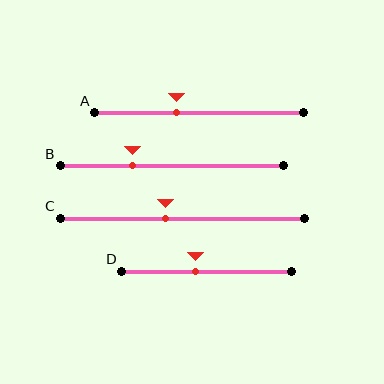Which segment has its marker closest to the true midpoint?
Segment D has its marker closest to the true midpoint.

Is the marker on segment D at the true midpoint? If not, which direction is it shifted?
No, the marker on segment D is shifted to the left by about 6% of the segment length.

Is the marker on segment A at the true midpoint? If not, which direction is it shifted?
No, the marker on segment A is shifted to the left by about 11% of the segment length.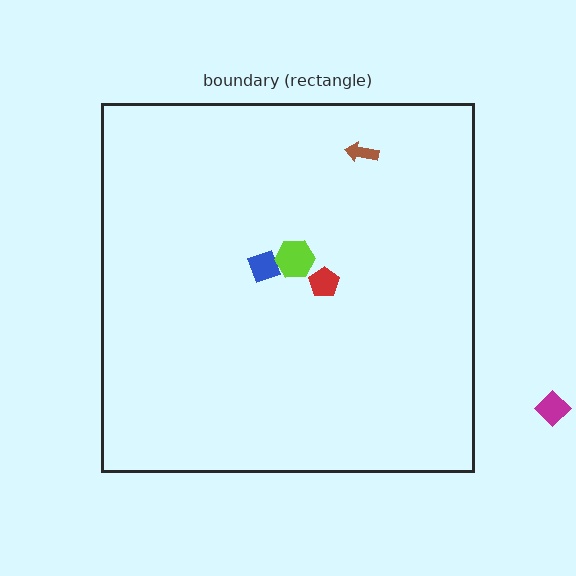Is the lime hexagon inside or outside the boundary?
Inside.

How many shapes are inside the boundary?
4 inside, 1 outside.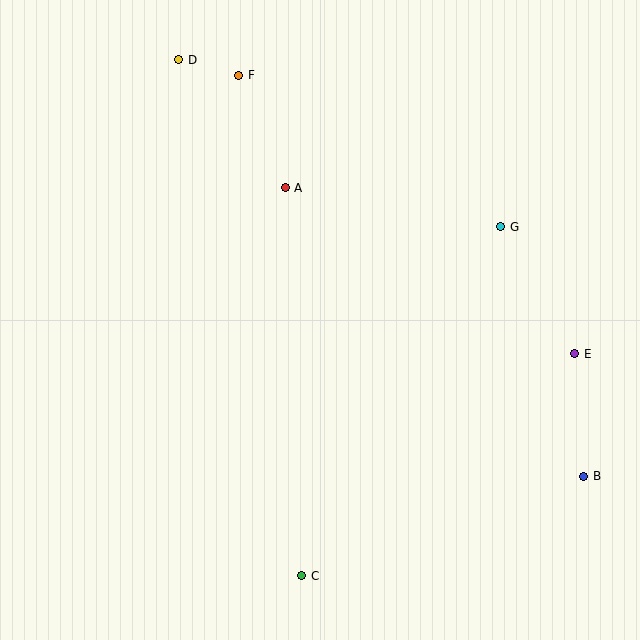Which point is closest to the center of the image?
Point A at (285, 188) is closest to the center.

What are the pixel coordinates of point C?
Point C is at (302, 576).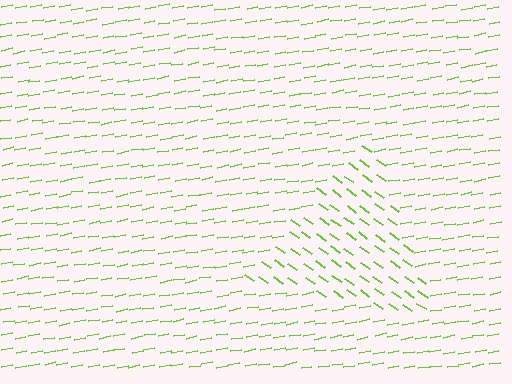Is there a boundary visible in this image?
Yes, there is a texture boundary formed by a change in line orientation.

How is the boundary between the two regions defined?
The boundary is defined purely by a change in line orientation (approximately 45 degrees difference). All lines are the same color and thickness.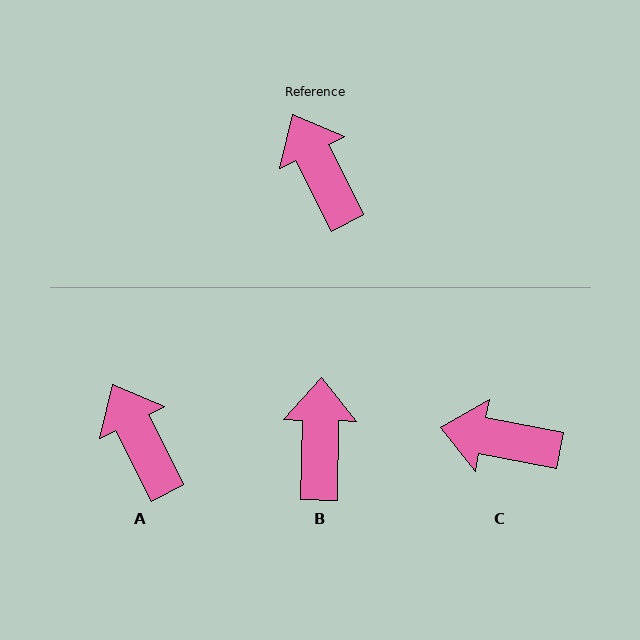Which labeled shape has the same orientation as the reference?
A.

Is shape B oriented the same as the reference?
No, it is off by about 28 degrees.